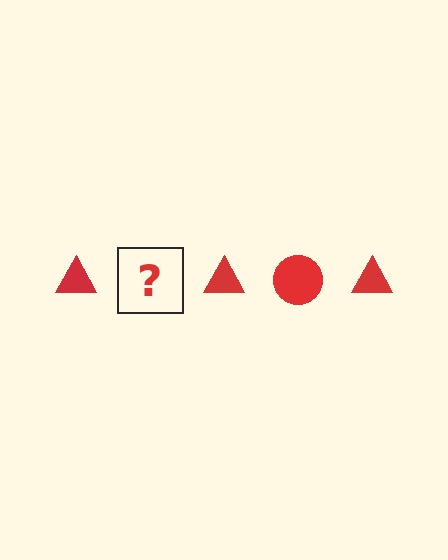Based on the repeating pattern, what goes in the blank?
The blank should be a red circle.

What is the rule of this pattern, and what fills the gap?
The rule is that the pattern cycles through triangle, circle shapes in red. The gap should be filled with a red circle.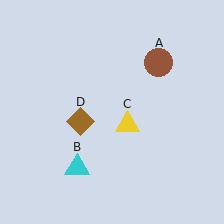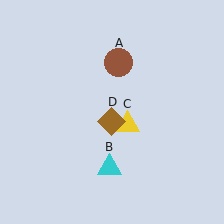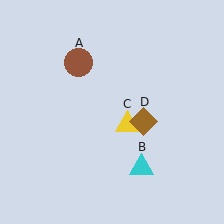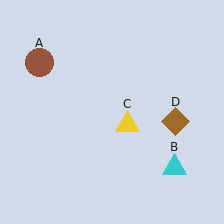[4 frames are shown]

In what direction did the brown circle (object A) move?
The brown circle (object A) moved left.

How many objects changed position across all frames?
3 objects changed position: brown circle (object A), cyan triangle (object B), brown diamond (object D).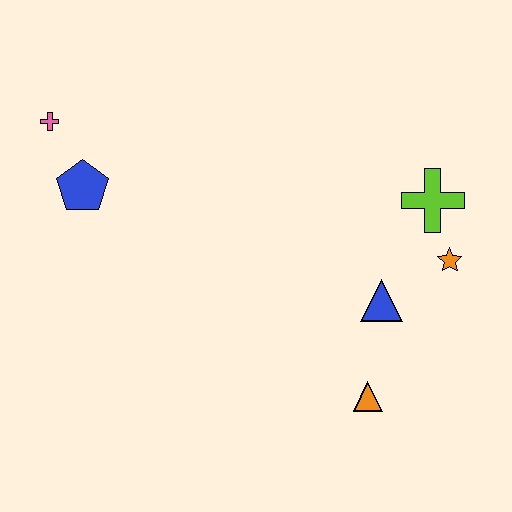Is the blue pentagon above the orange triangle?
Yes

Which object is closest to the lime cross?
The orange star is closest to the lime cross.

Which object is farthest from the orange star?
The pink cross is farthest from the orange star.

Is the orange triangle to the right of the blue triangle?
No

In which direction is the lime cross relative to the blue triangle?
The lime cross is above the blue triangle.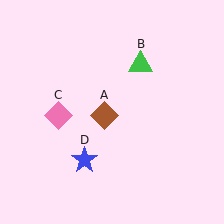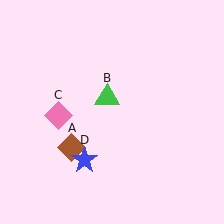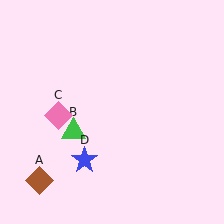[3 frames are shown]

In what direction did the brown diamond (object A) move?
The brown diamond (object A) moved down and to the left.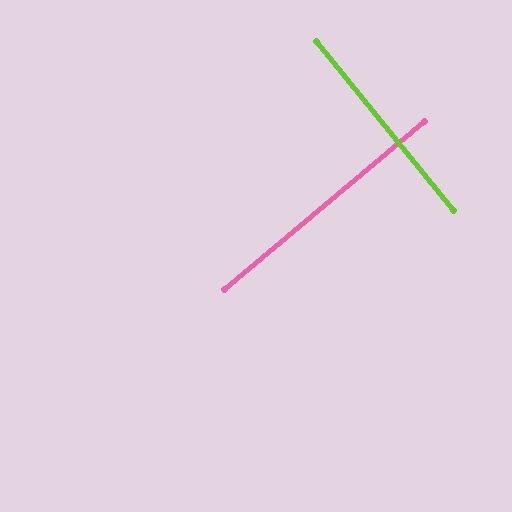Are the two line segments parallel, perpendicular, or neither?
Perpendicular — they meet at approximately 89°.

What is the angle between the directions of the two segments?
Approximately 89 degrees.